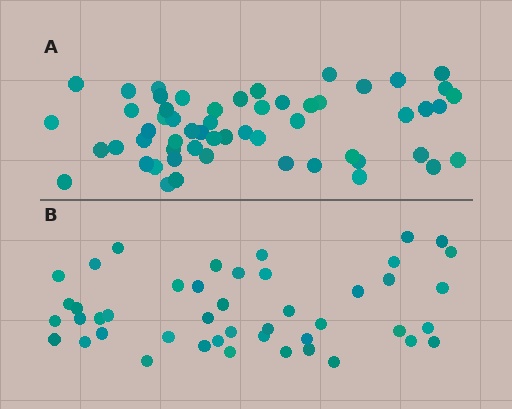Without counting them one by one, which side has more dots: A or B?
Region A (the top region) has more dots.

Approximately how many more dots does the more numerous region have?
Region A has roughly 12 or so more dots than region B.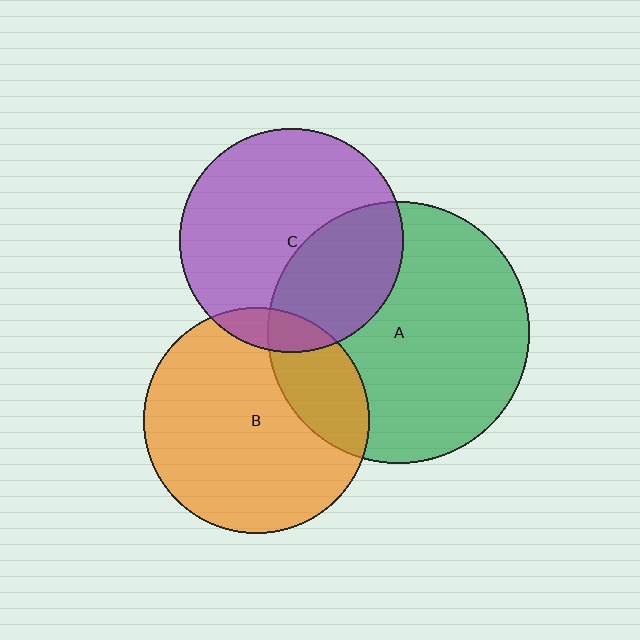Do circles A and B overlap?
Yes.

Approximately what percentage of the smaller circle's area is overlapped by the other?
Approximately 25%.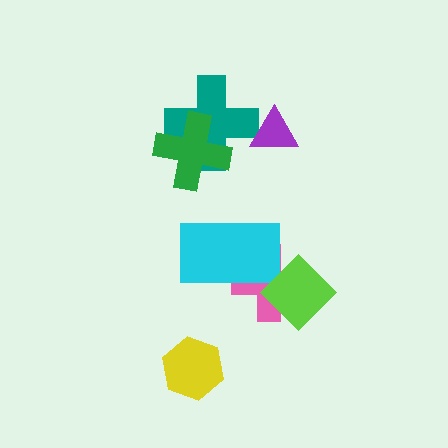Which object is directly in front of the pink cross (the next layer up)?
The cyan rectangle is directly in front of the pink cross.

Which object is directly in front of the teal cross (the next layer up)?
The green cross is directly in front of the teal cross.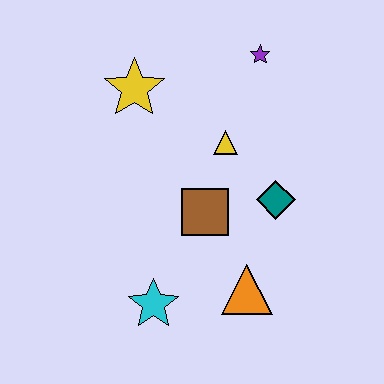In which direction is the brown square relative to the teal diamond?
The brown square is to the left of the teal diamond.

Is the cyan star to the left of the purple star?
Yes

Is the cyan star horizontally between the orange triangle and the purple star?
No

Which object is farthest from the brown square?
The purple star is farthest from the brown square.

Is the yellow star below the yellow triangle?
No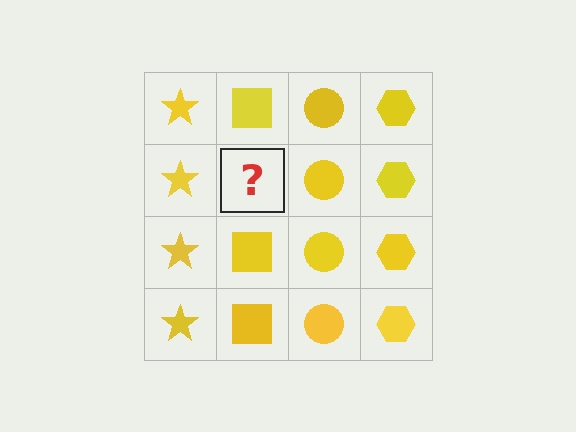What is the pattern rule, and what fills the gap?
The rule is that each column has a consistent shape. The gap should be filled with a yellow square.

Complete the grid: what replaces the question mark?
The question mark should be replaced with a yellow square.